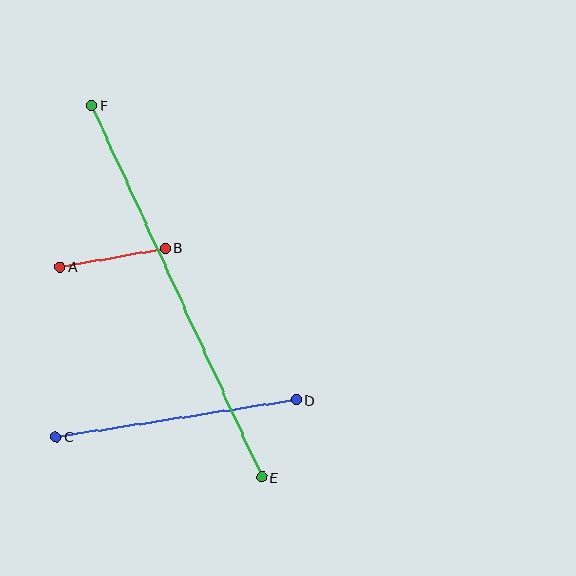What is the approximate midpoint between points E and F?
The midpoint is at approximately (177, 291) pixels.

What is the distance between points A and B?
The distance is approximately 107 pixels.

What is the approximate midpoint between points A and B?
The midpoint is at approximately (113, 258) pixels.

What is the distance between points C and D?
The distance is approximately 243 pixels.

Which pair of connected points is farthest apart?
Points E and F are farthest apart.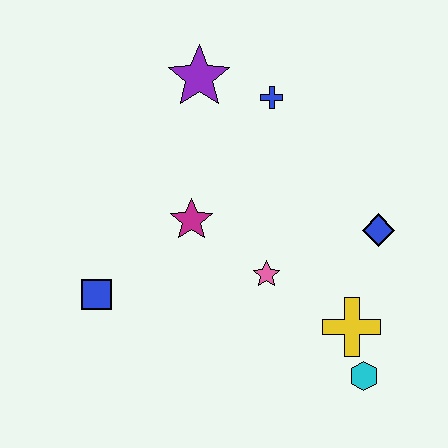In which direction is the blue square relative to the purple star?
The blue square is below the purple star.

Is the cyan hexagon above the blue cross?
No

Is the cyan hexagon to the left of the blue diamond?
Yes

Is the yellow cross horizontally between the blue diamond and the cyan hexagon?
No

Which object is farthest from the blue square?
The blue diamond is farthest from the blue square.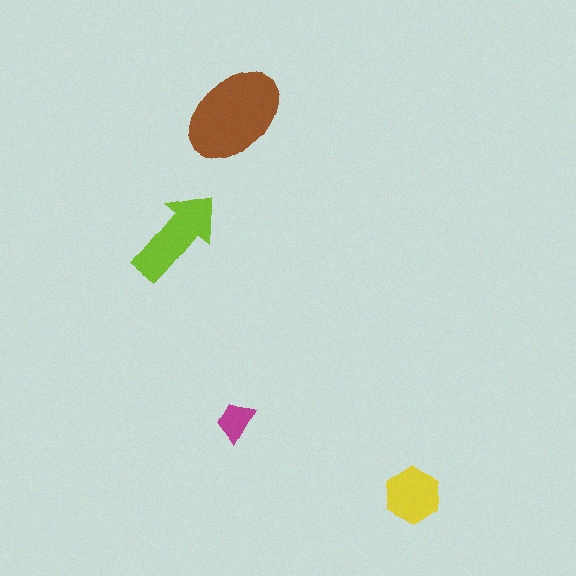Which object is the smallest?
The magenta trapezoid.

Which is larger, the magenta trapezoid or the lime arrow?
The lime arrow.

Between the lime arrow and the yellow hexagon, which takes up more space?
The lime arrow.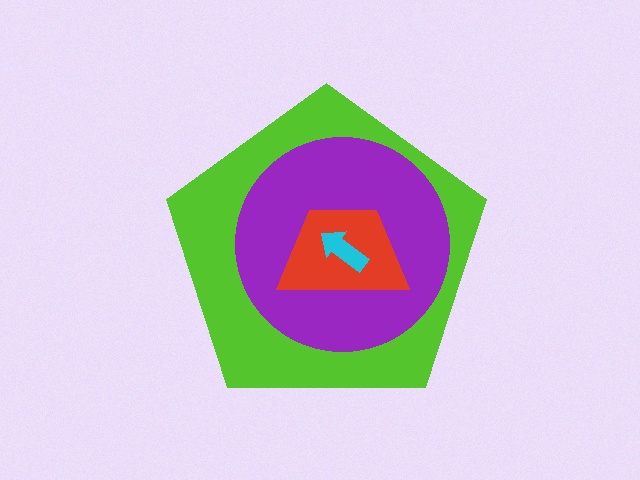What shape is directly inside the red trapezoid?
The cyan arrow.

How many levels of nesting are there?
4.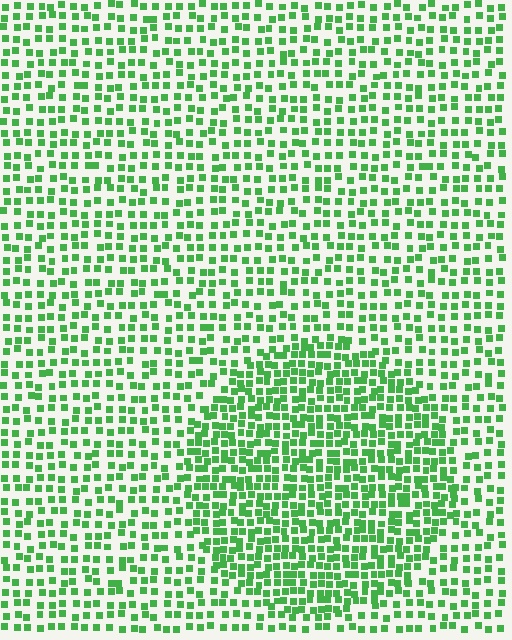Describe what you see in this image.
The image contains small green elements arranged at two different densities. A circle-shaped region is visible where the elements are more densely packed than the surrounding area.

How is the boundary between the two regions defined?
The boundary is defined by a change in element density (approximately 1.7x ratio). All elements are the same color, size, and shape.